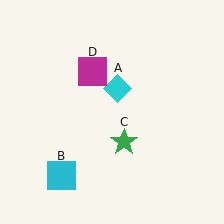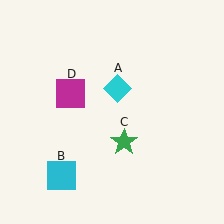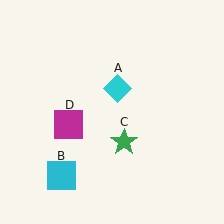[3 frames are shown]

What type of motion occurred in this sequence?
The magenta square (object D) rotated counterclockwise around the center of the scene.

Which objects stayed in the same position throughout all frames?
Cyan diamond (object A) and cyan square (object B) and green star (object C) remained stationary.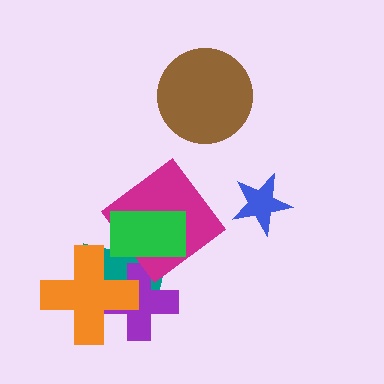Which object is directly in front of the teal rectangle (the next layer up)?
The purple cross is directly in front of the teal rectangle.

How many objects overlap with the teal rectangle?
4 objects overlap with the teal rectangle.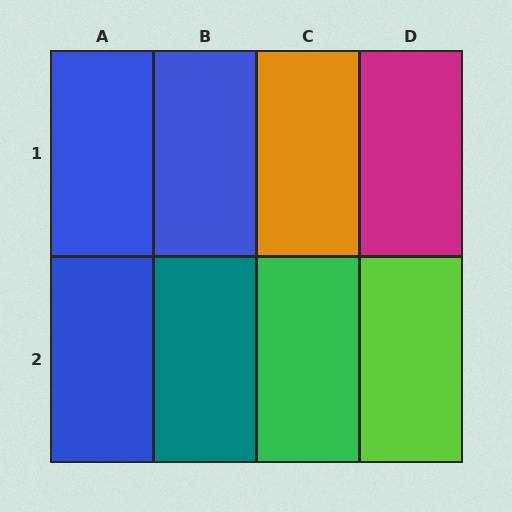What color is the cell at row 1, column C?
Orange.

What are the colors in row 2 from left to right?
Blue, teal, green, lime.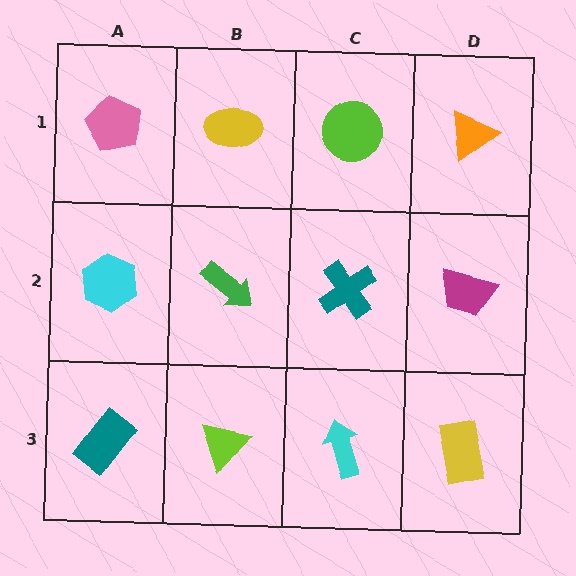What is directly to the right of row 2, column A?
A green arrow.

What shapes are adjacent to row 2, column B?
A yellow ellipse (row 1, column B), a lime triangle (row 3, column B), a cyan hexagon (row 2, column A), a teal cross (row 2, column C).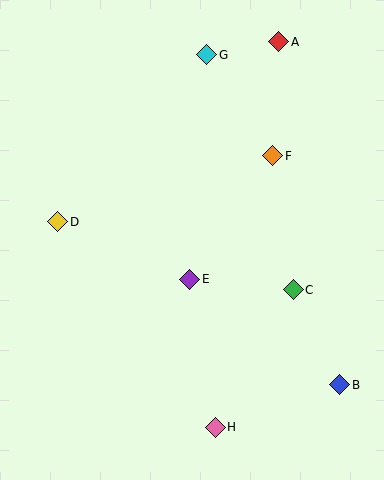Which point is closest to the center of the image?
Point E at (190, 279) is closest to the center.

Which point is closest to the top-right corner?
Point A is closest to the top-right corner.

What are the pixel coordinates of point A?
Point A is at (279, 42).